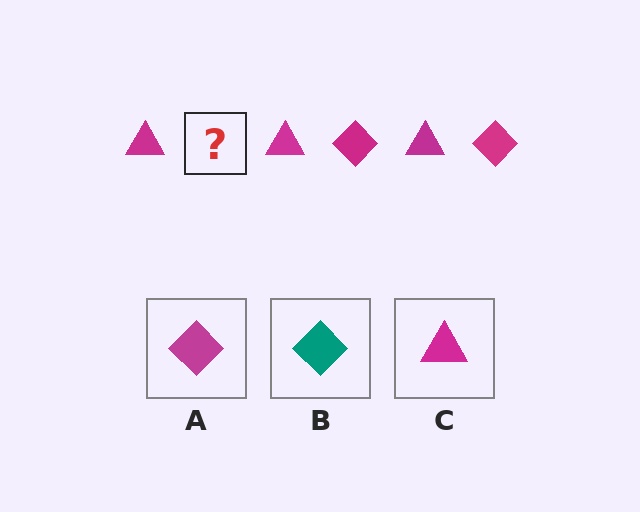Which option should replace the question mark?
Option A.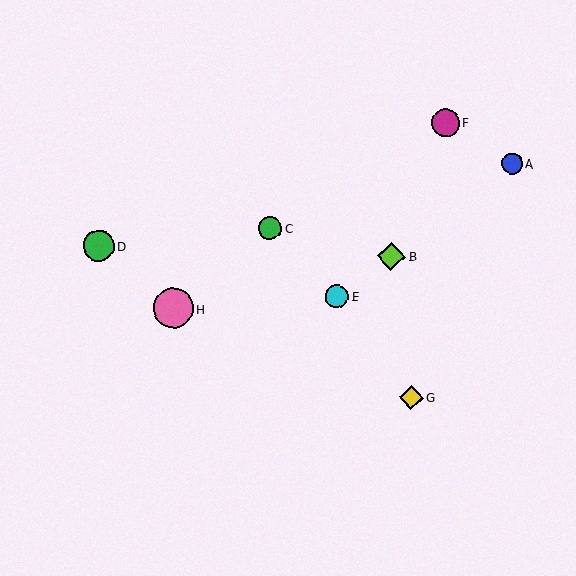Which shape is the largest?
The pink circle (labeled H) is the largest.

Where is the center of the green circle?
The center of the green circle is at (270, 228).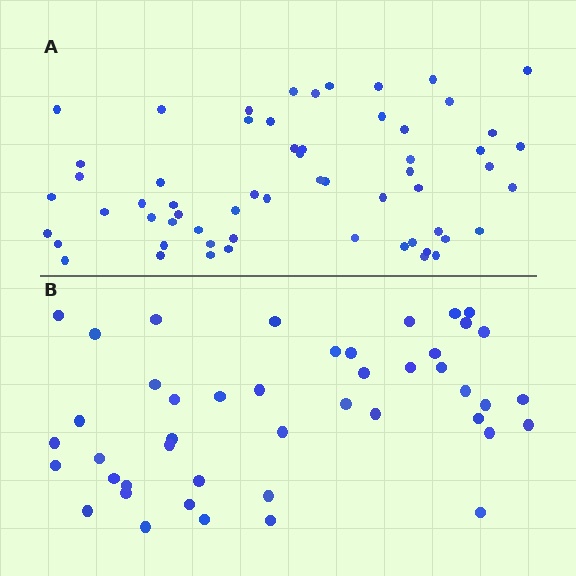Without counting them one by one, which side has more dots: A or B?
Region A (the top region) has more dots.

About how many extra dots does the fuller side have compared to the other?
Region A has approximately 15 more dots than region B.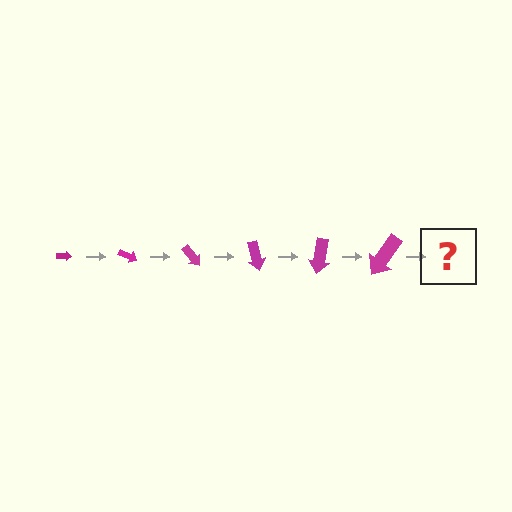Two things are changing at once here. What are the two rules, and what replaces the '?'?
The two rules are that the arrow grows larger each step and it rotates 25 degrees each step. The '?' should be an arrow, larger than the previous one and rotated 150 degrees from the start.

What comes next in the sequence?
The next element should be an arrow, larger than the previous one and rotated 150 degrees from the start.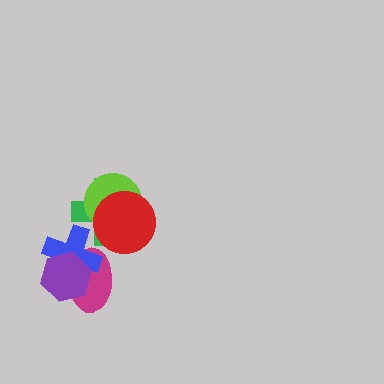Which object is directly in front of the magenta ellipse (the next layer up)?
The blue cross is directly in front of the magenta ellipse.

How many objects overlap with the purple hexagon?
2 objects overlap with the purple hexagon.